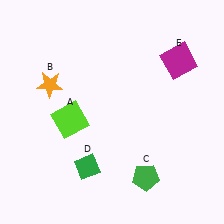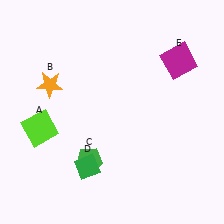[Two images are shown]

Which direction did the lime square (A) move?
The lime square (A) moved left.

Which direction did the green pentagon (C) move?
The green pentagon (C) moved left.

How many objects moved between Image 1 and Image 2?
2 objects moved between the two images.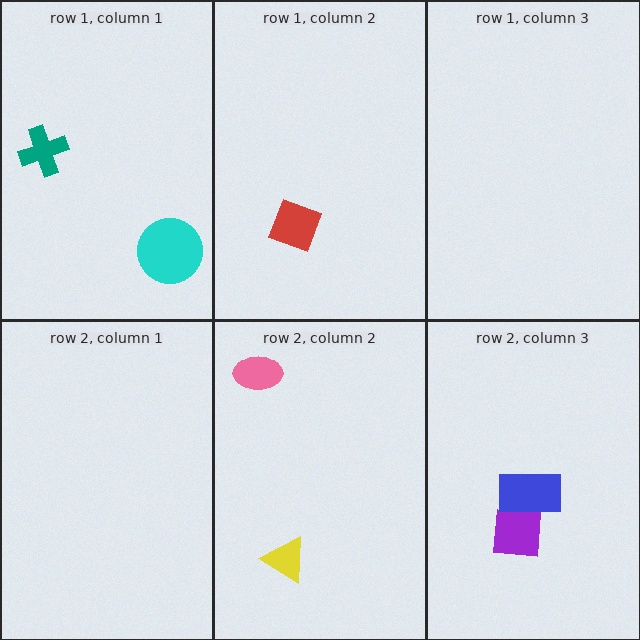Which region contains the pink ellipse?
The row 2, column 2 region.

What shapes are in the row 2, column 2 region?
The pink ellipse, the yellow triangle.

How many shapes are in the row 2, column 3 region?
2.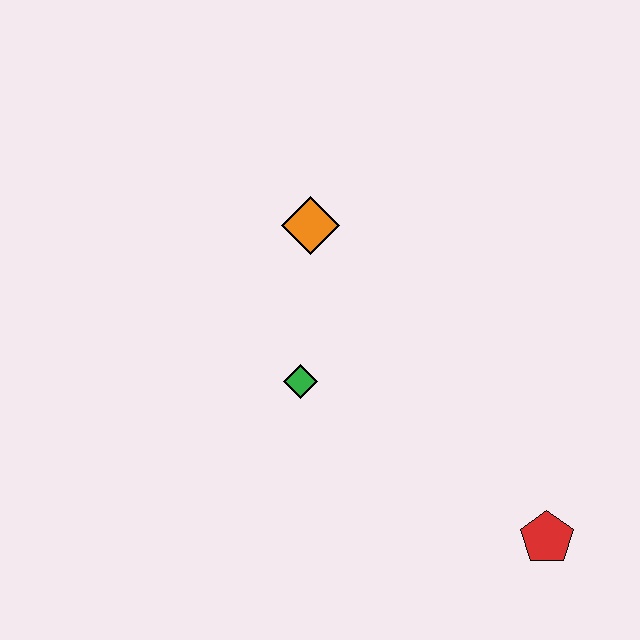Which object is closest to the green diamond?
The orange diamond is closest to the green diamond.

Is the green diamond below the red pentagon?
No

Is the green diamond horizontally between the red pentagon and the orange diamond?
No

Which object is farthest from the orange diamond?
The red pentagon is farthest from the orange diamond.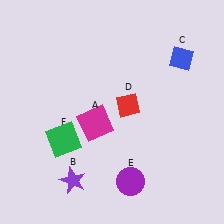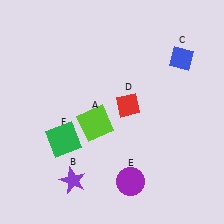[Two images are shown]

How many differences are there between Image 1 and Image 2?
There is 1 difference between the two images.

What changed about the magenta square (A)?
In Image 1, A is magenta. In Image 2, it changed to lime.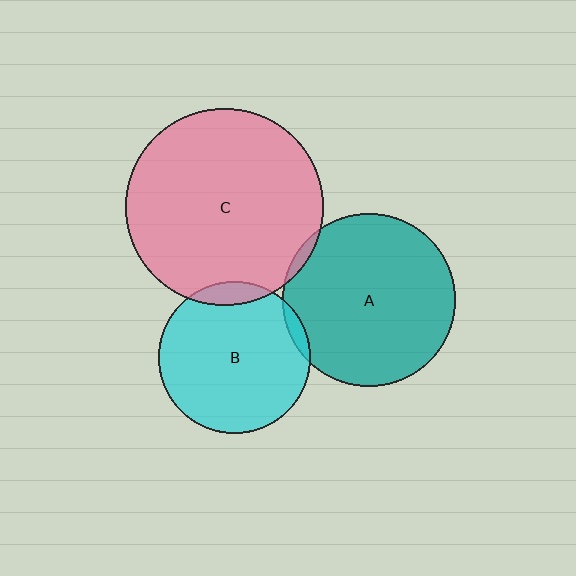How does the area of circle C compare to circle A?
Approximately 1.3 times.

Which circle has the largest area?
Circle C (pink).